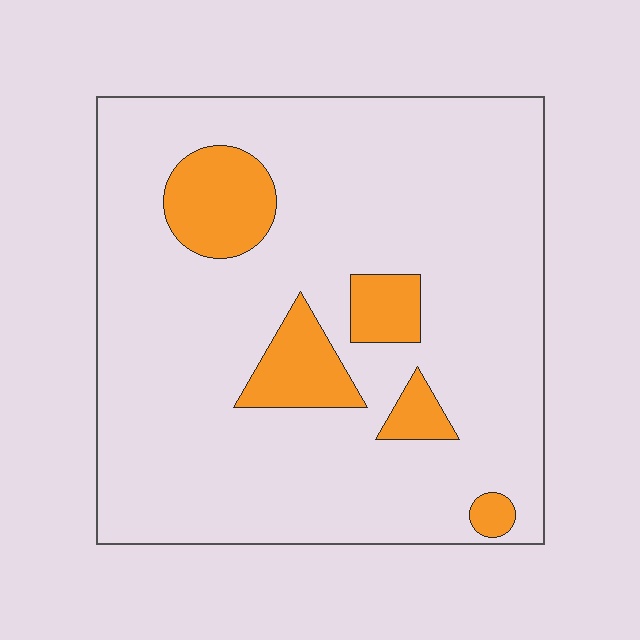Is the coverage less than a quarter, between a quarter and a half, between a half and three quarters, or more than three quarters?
Less than a quarter.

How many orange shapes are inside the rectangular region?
5.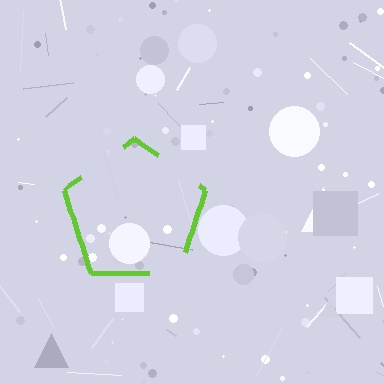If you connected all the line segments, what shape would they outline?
They would outline a pentagon.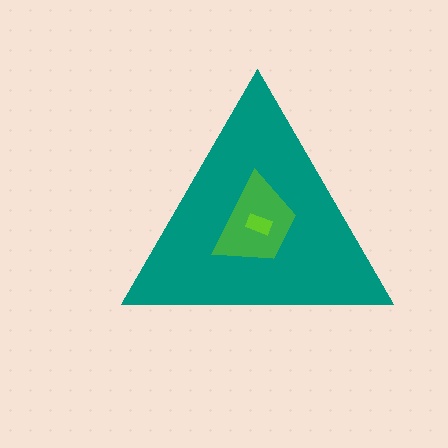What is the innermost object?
The lime rectangle.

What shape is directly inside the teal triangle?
The green trapezoid.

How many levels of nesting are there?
3.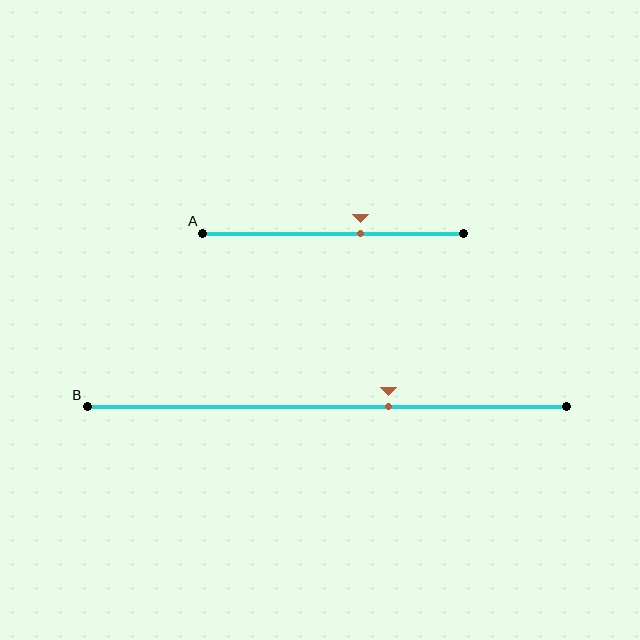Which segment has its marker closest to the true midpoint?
Segment A has its marker closest to the true midpoint.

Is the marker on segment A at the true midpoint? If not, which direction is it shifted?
No, the marker on segment A is shifted to the right by about 11% of the segment length.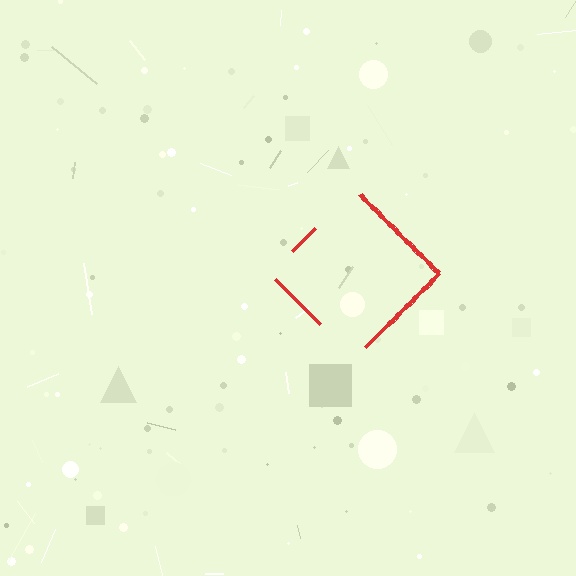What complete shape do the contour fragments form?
The contour fragments form a diamond.